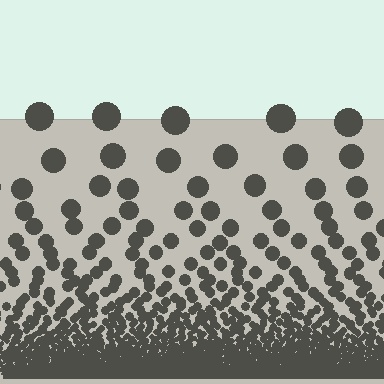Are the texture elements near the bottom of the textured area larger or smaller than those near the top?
Smaller. The gradient is inverted — elements near the bottom are smaller and denser.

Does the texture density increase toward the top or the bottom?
Density increases toward the bottom.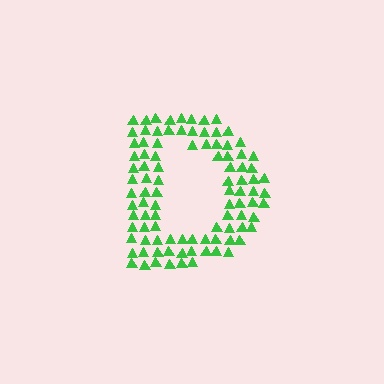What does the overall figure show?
The overall figure shows the letter D.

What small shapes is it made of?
It is made of small triangles.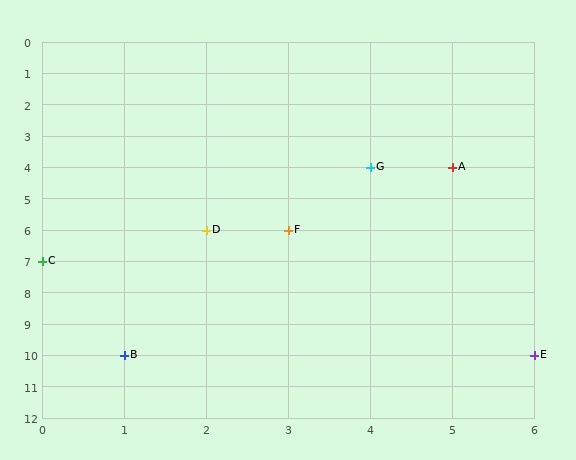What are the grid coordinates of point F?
Point F is at grid coordinates (3, 6).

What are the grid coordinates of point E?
Point E is at grid coordinates (6, 10).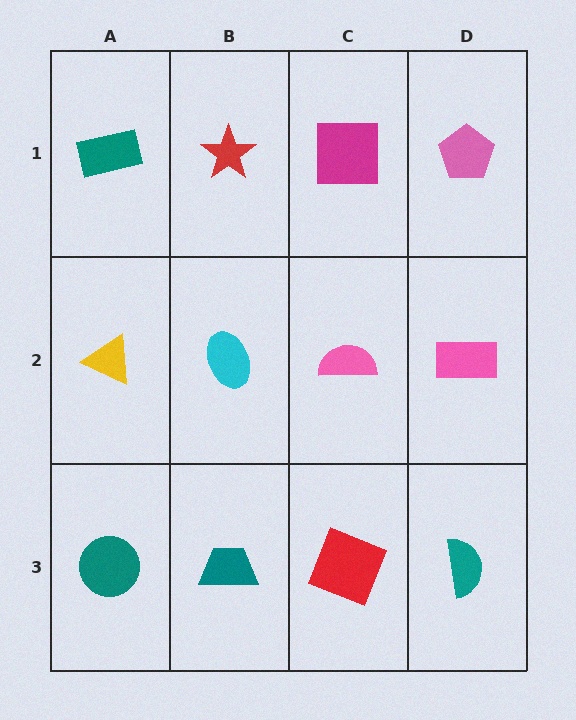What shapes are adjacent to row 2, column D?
A pink pentagon (row 1, column D), a teal semicircle (row 3, column D), a pink semicircle (row 2, column C).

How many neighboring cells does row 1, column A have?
2.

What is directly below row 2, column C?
A red square.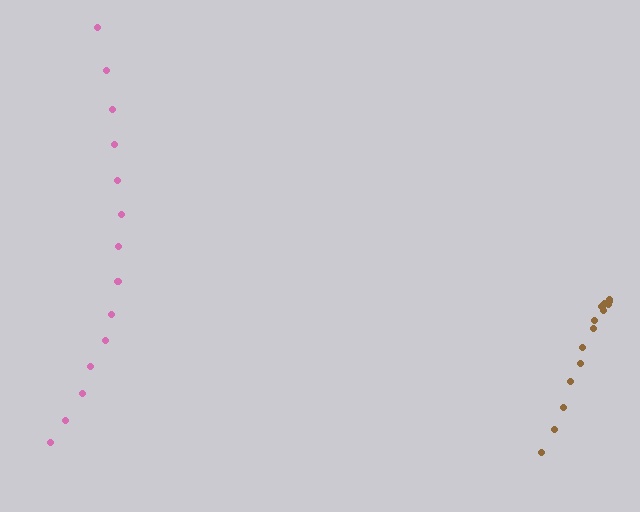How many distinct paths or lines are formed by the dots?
There are 2 distinct paths.